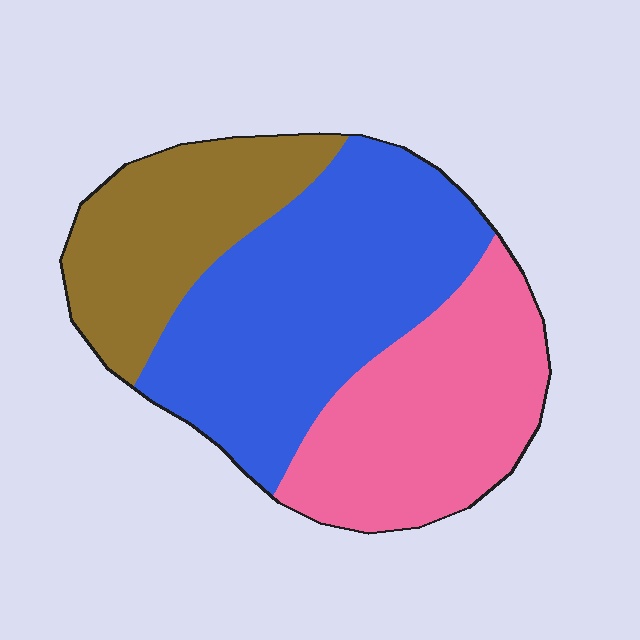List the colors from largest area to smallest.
From largest to smallest: blue, pink, brown.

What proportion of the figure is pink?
Pink takes up about one third (1/3) of the figure.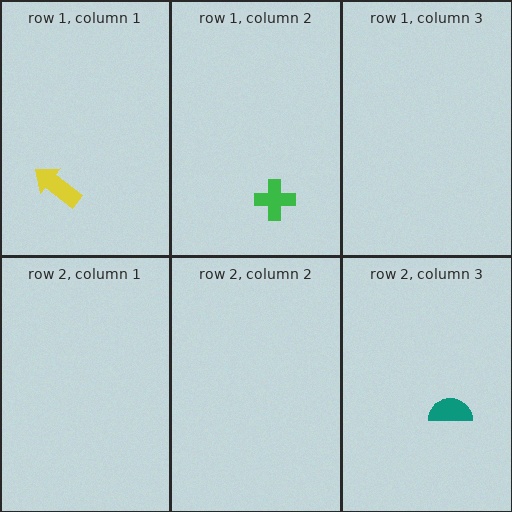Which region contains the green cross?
The row 1, column 2 region.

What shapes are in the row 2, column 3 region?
The teal semicircle.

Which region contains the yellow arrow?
The row 1, column 1 region.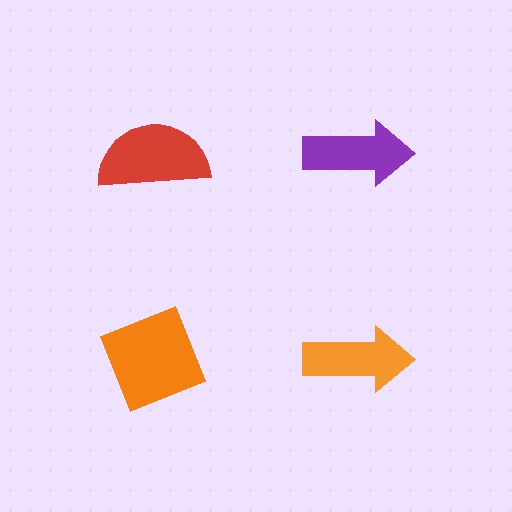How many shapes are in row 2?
2 shapes.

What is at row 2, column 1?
An orange diamond.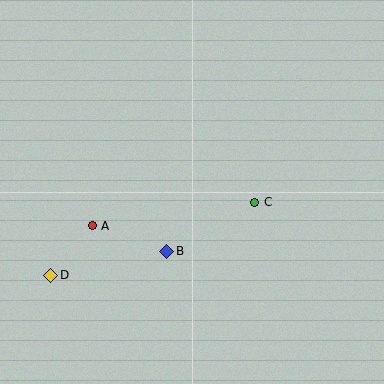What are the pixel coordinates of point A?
Point A is at (92, 226).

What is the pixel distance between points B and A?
The distance between B and A is 79 pixels.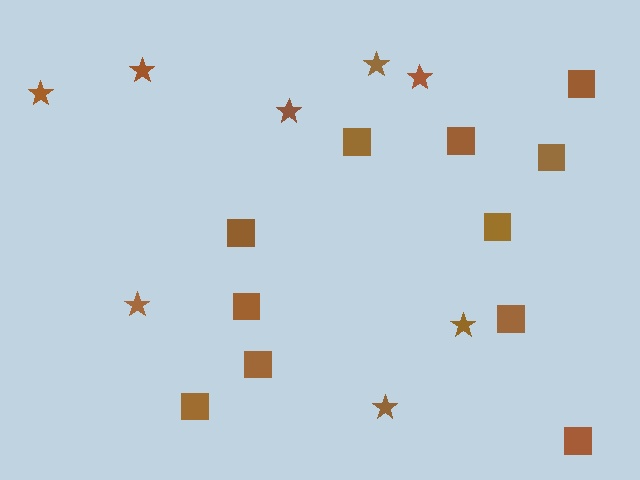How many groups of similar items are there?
There are 2 groups: one group of squares (11) and one group of stars (8).